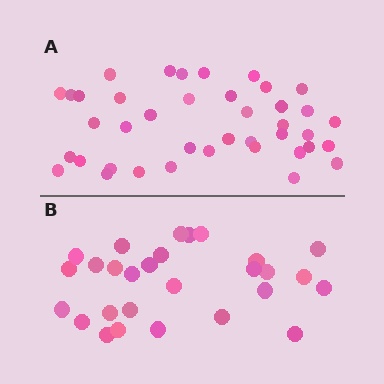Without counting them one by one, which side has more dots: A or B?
Region A (the top region) has more dots.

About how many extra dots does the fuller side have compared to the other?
Region A has roughly 12 or so more dots than region B.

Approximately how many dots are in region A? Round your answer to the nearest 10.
About 40 dots.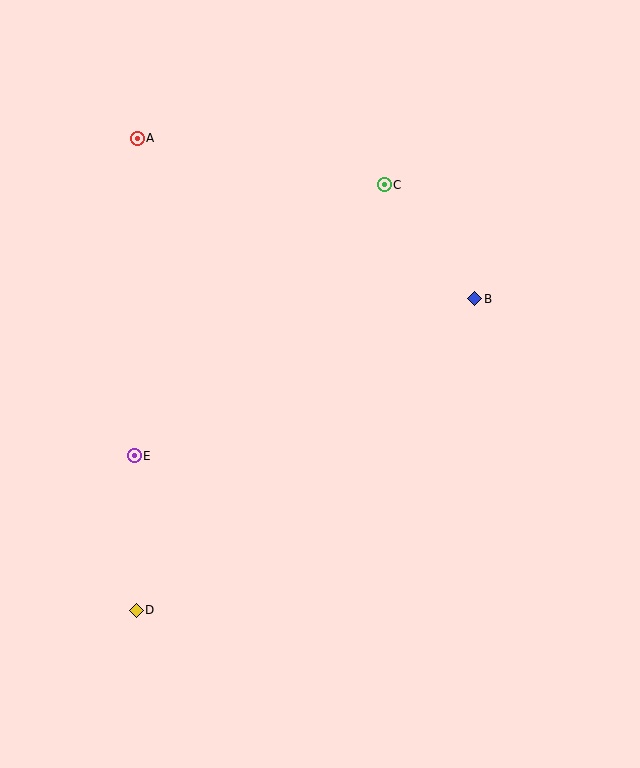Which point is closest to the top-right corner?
Point C is closest to the top-right corner.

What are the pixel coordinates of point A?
Point A is at (137, 138).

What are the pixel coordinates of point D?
Point D is at (136, 610).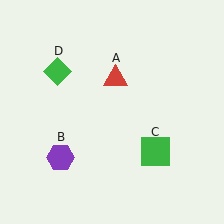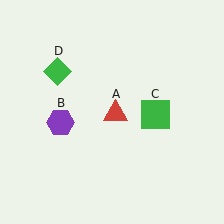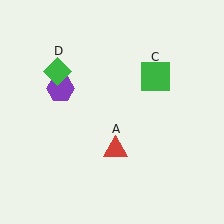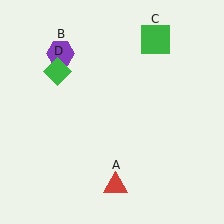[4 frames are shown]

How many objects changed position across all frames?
3 objects changed position: red triangle (object A), purple hexagon (object B), green square (object C).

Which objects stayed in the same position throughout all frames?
Green diamond (object D) remained stationary.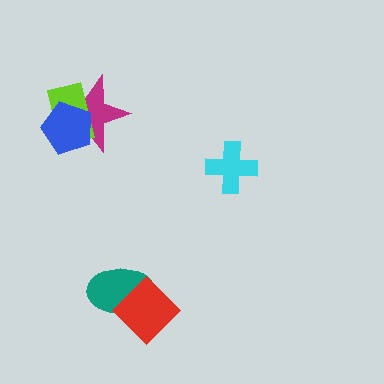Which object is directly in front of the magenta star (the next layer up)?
The lime rectangle is directly in front of the magenta star.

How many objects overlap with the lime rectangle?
2 objects overlap with the lime rectangle.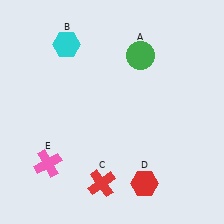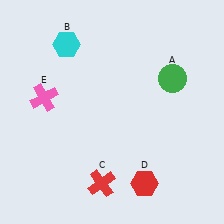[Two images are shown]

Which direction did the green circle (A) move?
The green circle (A) moved right.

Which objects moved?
The objects that moved are: the green circle (A), the pink cross (E).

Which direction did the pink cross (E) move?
The pink cross (E) moved up.